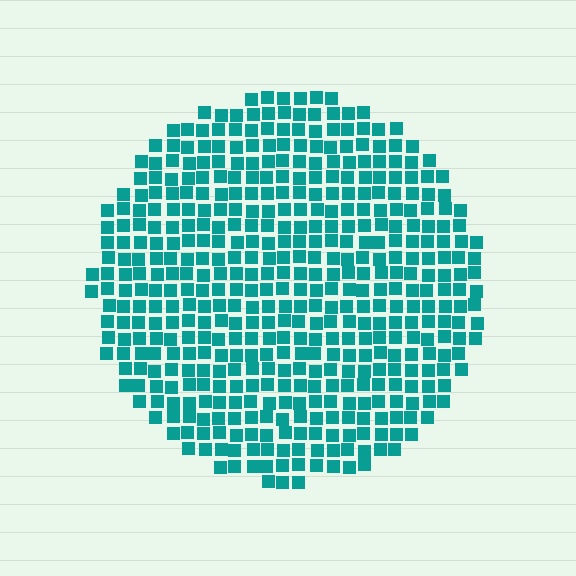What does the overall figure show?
The overall figure shows a circle.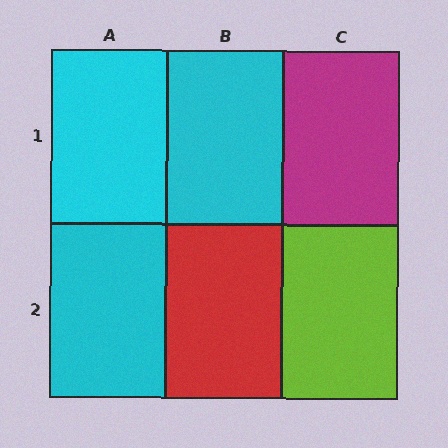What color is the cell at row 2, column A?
Cyan.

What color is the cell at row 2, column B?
Red.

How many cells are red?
1 cell is red.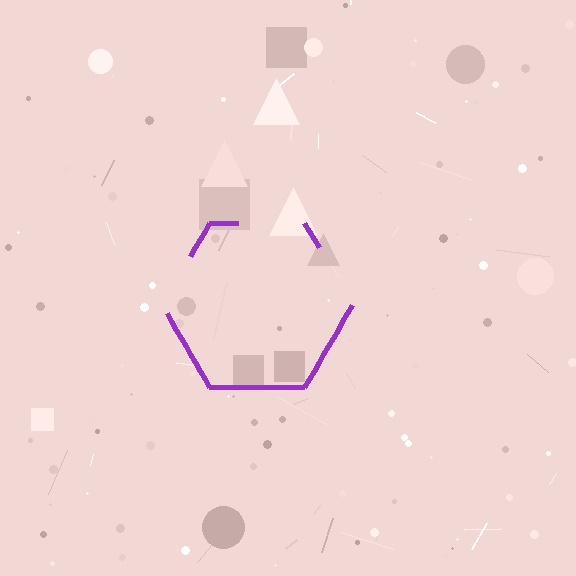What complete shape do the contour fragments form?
The contour fragments form a hexagon.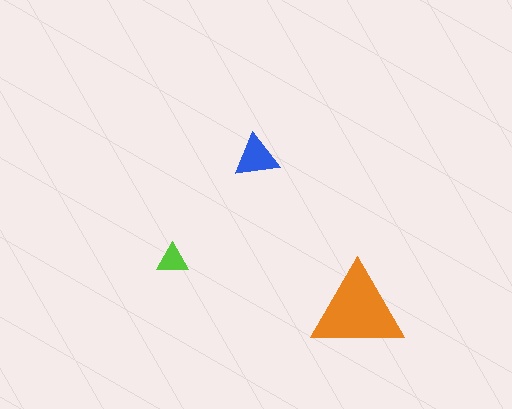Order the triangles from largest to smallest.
the orange one, the blue one, the lime one.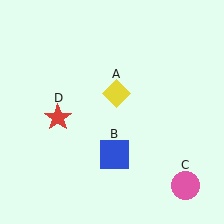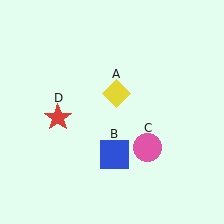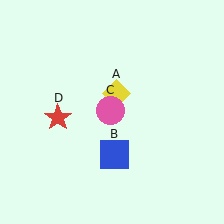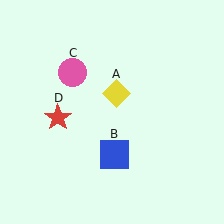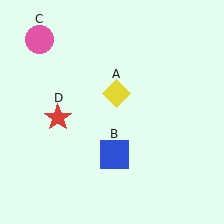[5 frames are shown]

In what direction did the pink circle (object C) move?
The pink circle (object C) moved up and to the left.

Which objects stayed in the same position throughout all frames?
Yellow diamond (object A) and blue square (object B) and red star (object D) remained stationary.